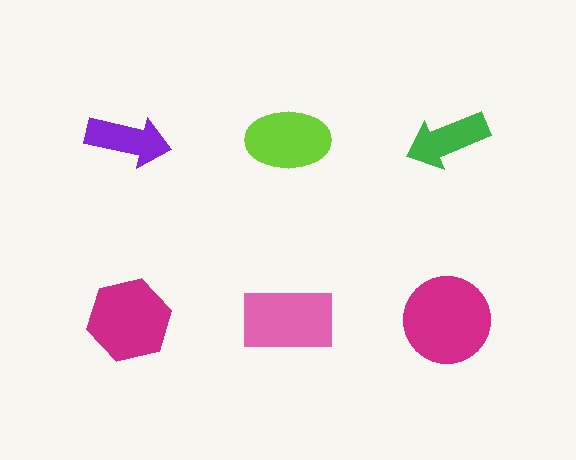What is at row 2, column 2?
A pink rectangle.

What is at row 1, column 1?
A purple arrow.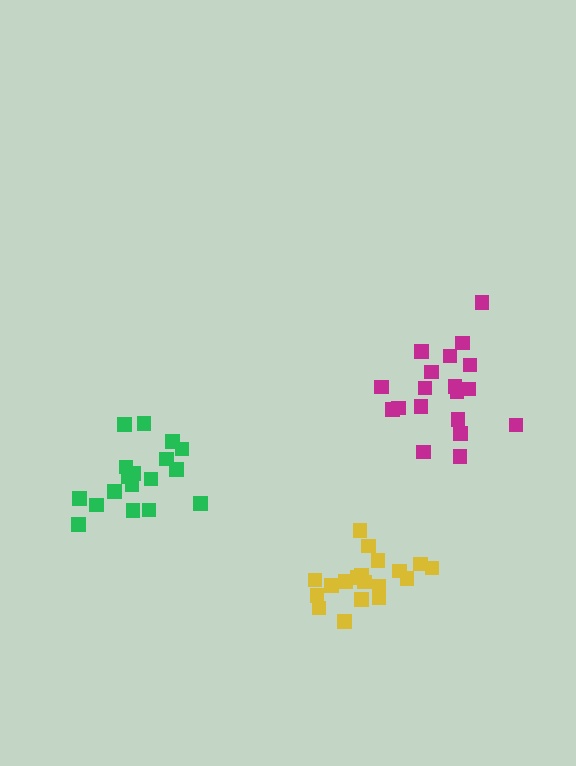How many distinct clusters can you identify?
There are 3 distinct clusters.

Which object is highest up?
The magenta cluster is topmost.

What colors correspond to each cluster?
The clusters are colored: green, magenta, yellow.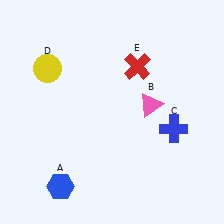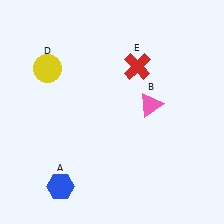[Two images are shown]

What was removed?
The blue cross (C) was removed in Image 2.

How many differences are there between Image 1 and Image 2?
There is 1 difference between the two images.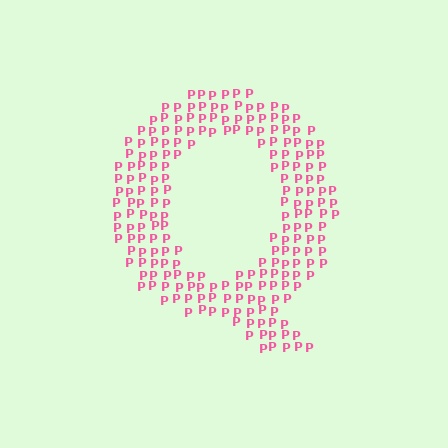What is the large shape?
The large shape is the letter Q.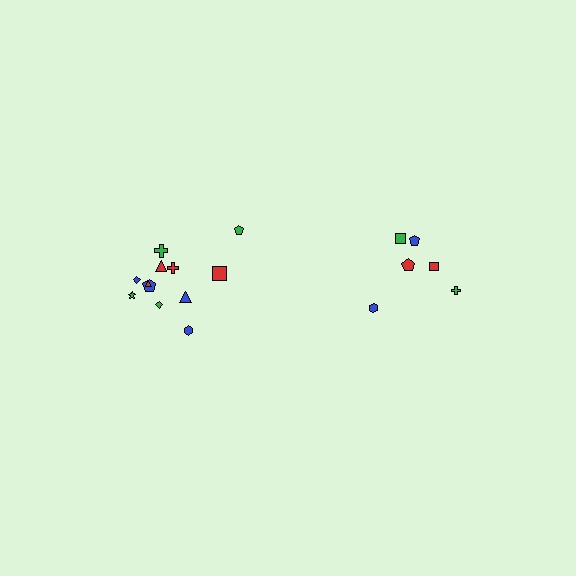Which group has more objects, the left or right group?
The left group.